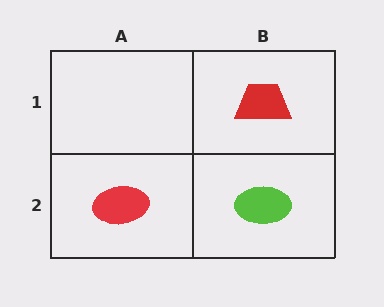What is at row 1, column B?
A red trapezoid.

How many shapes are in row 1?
1 shape.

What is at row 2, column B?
A lime ellipse.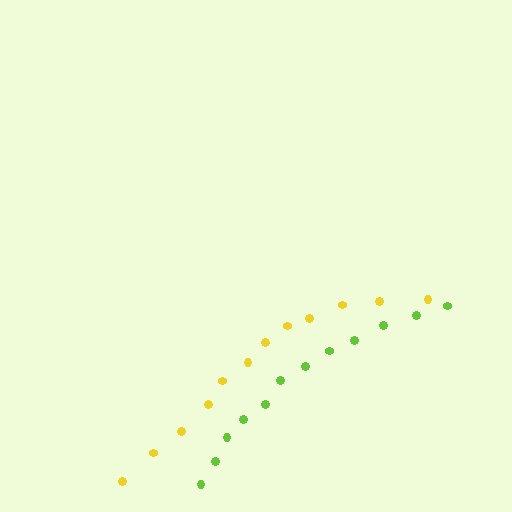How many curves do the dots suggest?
There are 2 distinct paths.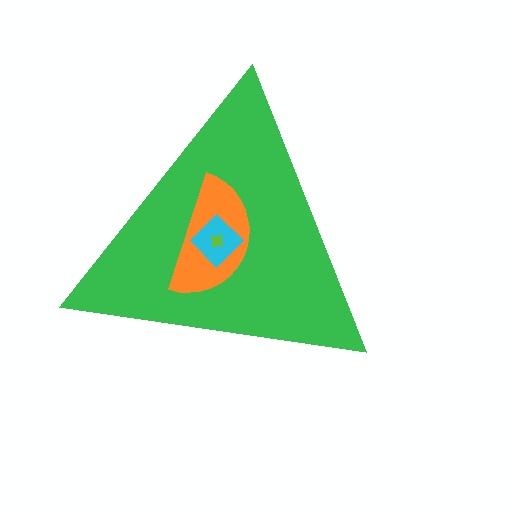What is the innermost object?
The lime cross.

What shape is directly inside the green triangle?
The orange semicircle.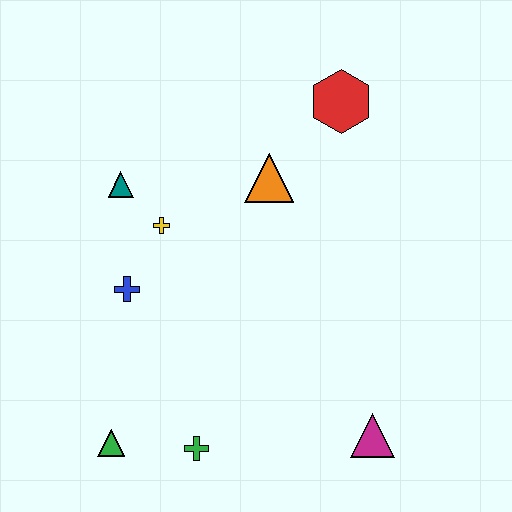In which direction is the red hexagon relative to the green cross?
The red hexagon is above the green cross.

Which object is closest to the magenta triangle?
The green cross is closest to the magenta triangle.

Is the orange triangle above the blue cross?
Yes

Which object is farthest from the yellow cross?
The magenta triangle is farthest from the yellow cross.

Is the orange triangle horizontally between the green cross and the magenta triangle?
Yes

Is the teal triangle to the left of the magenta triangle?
Yes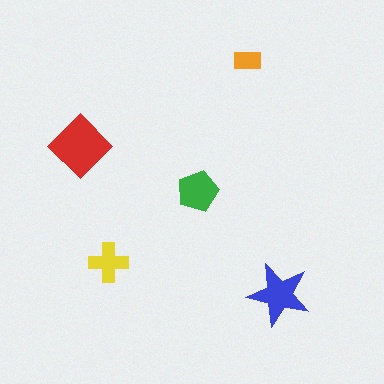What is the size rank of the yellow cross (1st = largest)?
4th.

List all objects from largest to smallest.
The red diamond, the blue star, the green pentagon, the yellow cross, the orange rectangle.